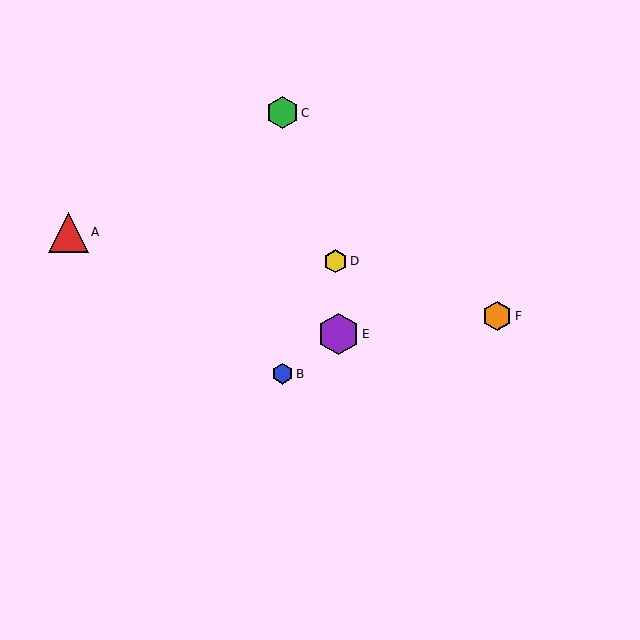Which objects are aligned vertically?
Objects B, C are aligned vertically.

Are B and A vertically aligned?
No, B is at x≈282 and A is at x≈68.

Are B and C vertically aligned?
Yes, both are at x≈282.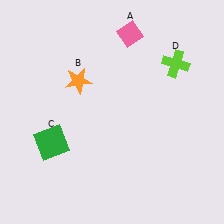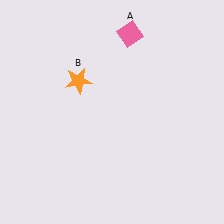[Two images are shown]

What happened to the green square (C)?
The green square (C) was removed in Image 2. It was in the bottom-left area of Image 1.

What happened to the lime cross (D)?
The lime cross (D) was removed in Image 2. It was in the top-right area of Image 1.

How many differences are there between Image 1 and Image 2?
There are 2 differences between the two images.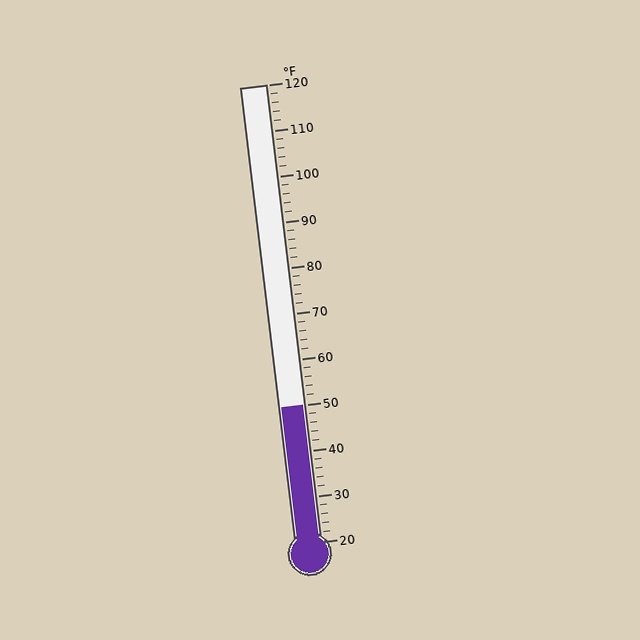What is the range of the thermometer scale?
The thermometer scale ranges from 20°F to 120°F.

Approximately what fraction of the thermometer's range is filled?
The thermometer is filled to approximately 30% of its range.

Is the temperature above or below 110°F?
The temperature is below 110°F.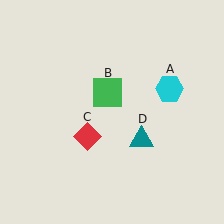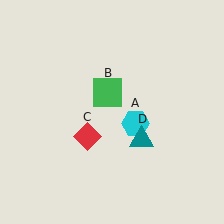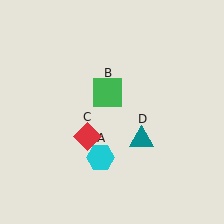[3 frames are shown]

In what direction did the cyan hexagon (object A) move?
The cyan hexagon (object A) moved down and to the left.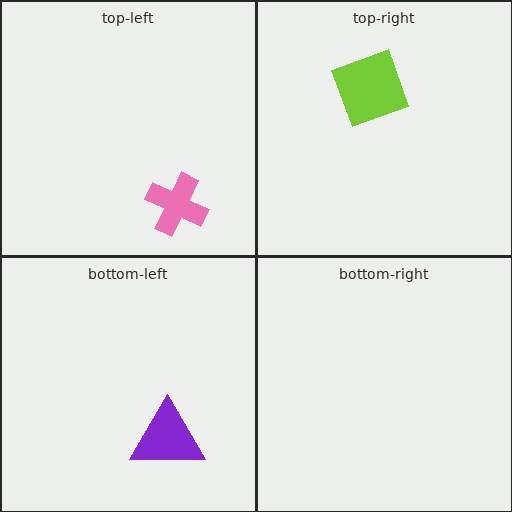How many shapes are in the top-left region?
1.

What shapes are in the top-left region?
The pink cross.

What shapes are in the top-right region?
The lime diamond.